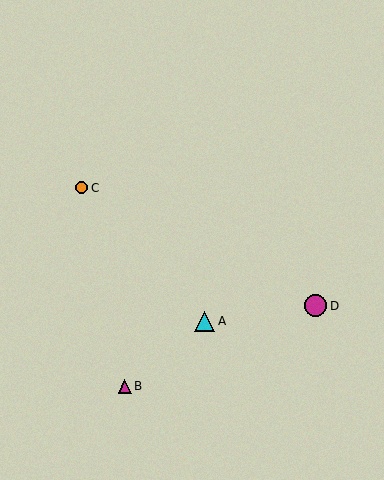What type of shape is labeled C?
Shape C is an orange circle.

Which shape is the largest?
The magenta circle (labeled D) is the largest.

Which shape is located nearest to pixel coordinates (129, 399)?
The magenta triangle (labeled B) at (125, 386) is nearest to that location.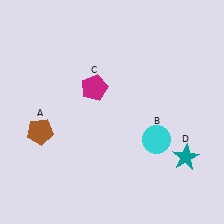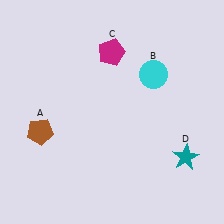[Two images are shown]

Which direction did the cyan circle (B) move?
The cyan circle (B) moved up.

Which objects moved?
The objects that moved are: the cyan circle (B), the magenta pentagon (C).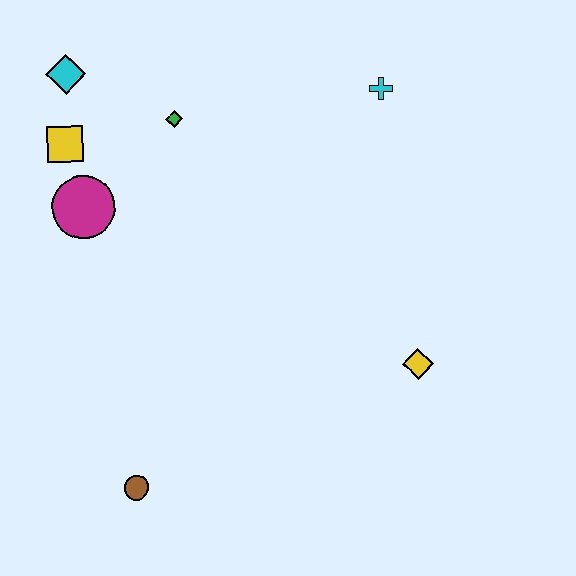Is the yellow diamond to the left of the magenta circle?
No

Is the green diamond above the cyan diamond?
No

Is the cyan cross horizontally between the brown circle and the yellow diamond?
Yes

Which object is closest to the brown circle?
The magenta circle is closest to the brown circle.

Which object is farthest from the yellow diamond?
The cyan diamond is farthest from the yellow diamond.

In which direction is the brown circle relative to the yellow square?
The brown circle is below the yellow square.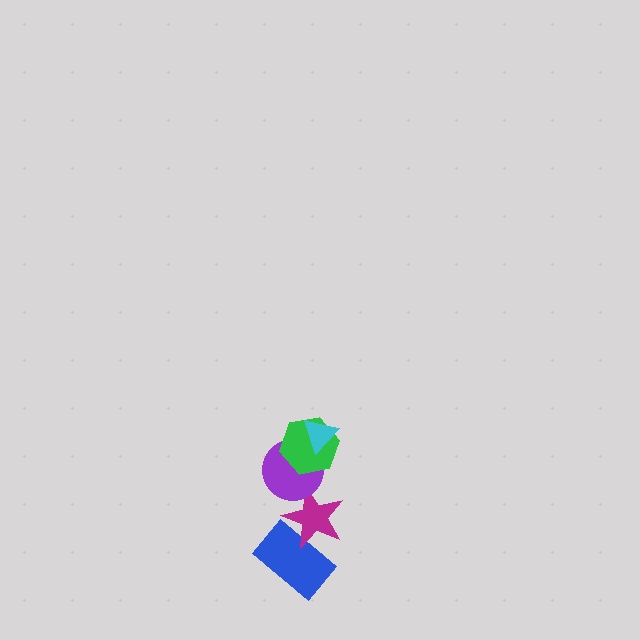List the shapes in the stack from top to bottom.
From top to bottom: the cyan triangle, the green hexagon, the purple circle, the magenta star, the blue rectangle.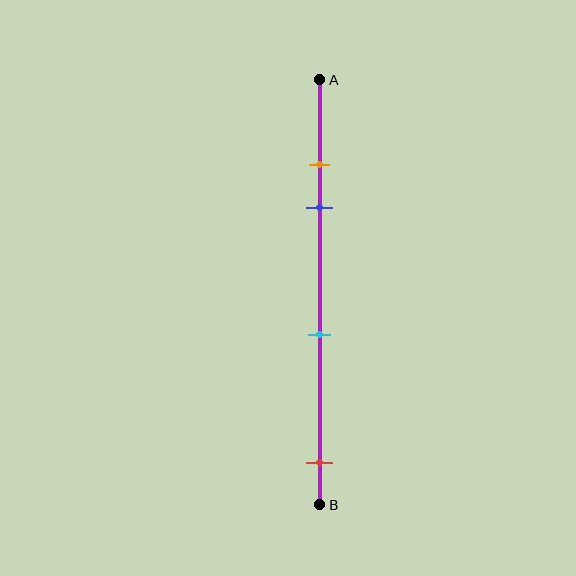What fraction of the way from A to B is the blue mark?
The blue mark is approximately 30% (0.3) of the way from A to B.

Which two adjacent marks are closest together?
The orange and blue marks are the closest adjacent pair.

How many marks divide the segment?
There are 4 marks dividing the segment.